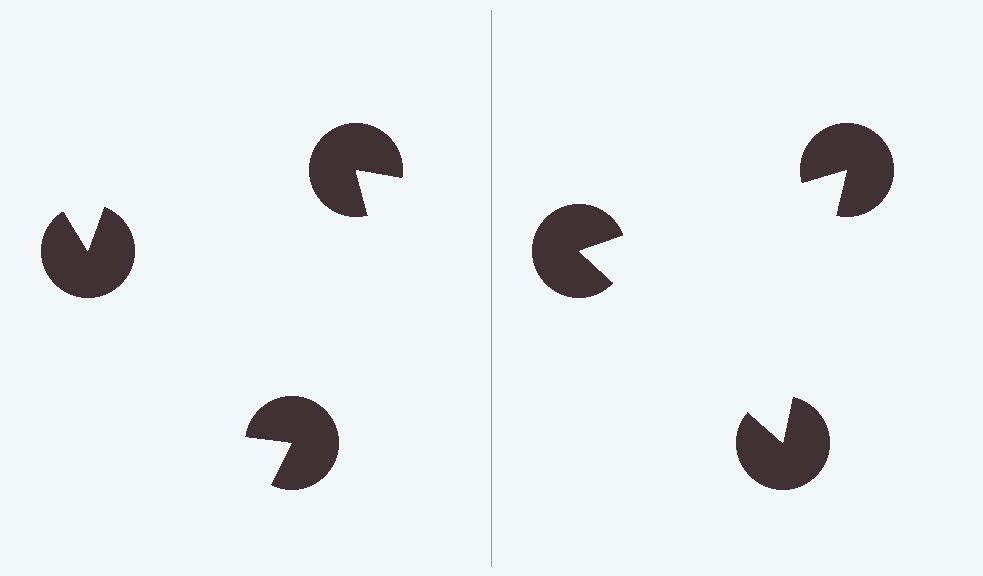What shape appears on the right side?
An illusory triangle.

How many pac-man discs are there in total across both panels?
6 — 3 on each side.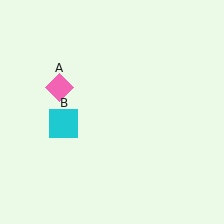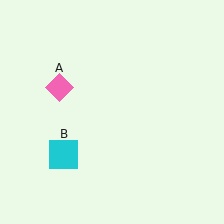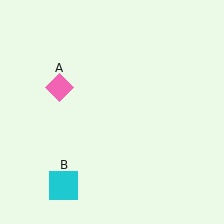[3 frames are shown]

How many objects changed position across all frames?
1 object changed position: cyan square (object B).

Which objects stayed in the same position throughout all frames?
Pink diamond (object A) remained stationary.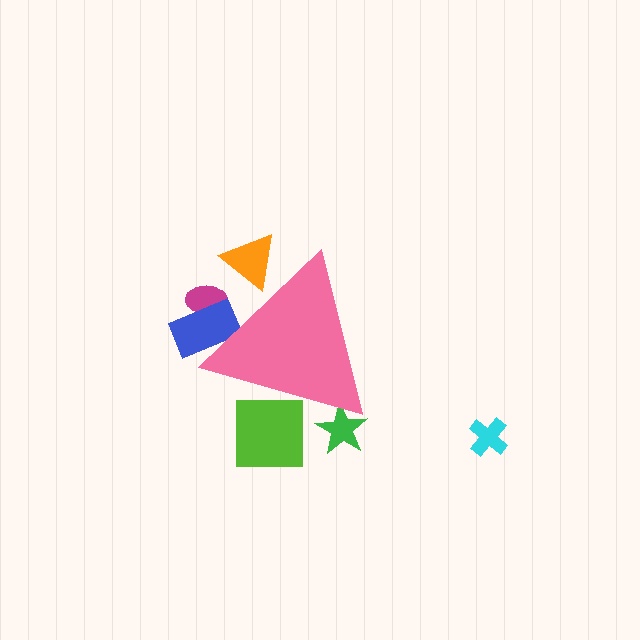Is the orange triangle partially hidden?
Yes, the orange triangle is partially hidden behind the pink triangle.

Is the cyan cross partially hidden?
No, the cyan cross is fully visible.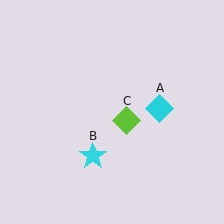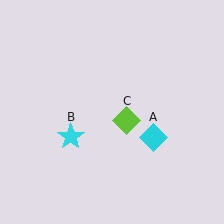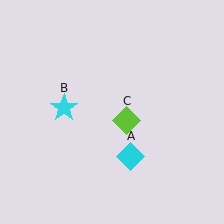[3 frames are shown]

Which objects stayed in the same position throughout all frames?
Lime diamond (object C) remained stationary.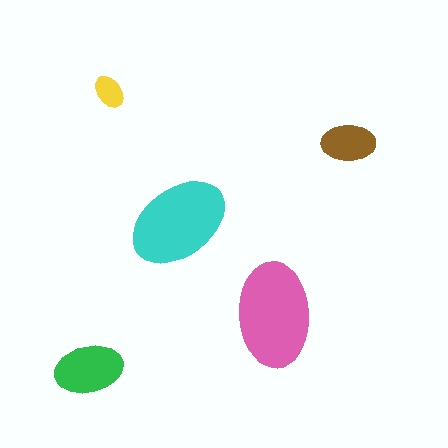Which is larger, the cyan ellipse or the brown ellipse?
The cyan one.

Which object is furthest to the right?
The brown ellipse is rightmost.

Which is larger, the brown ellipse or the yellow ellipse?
The brown one.